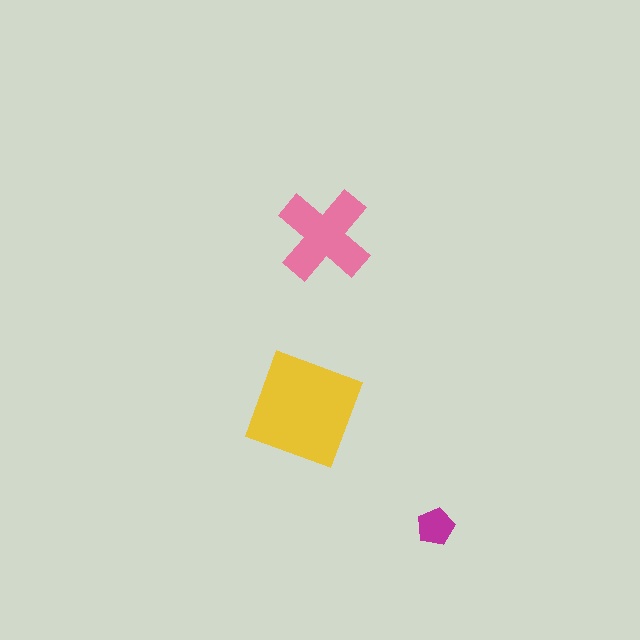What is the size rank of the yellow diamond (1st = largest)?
1st.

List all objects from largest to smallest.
The yellow diamond, the pink cross, the magenta pentagon.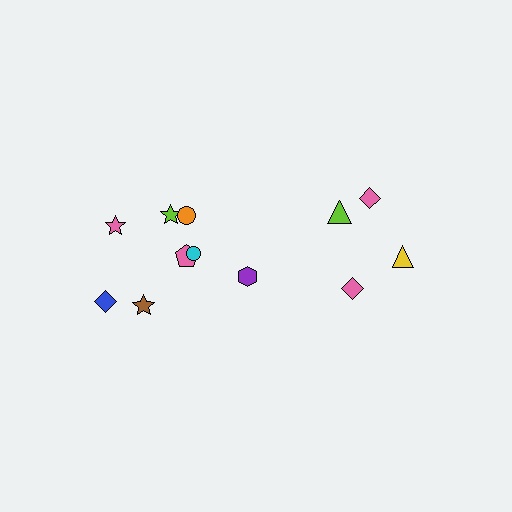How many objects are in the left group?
There are 8 objects.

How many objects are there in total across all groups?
There are 12 objects.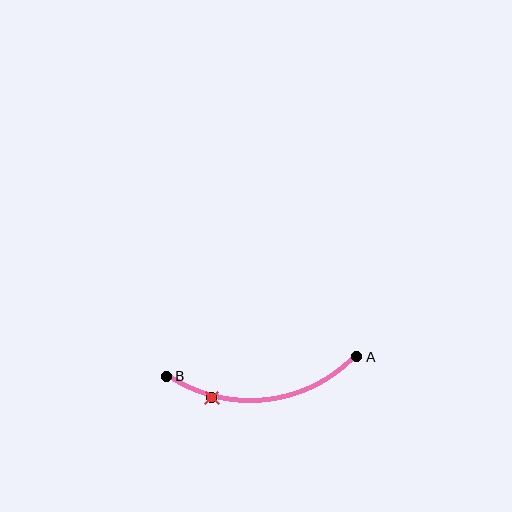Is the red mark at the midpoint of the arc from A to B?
No. The red mark lies on the arc but is closer to endpoint B. The arc midpoint would be at the point on the curve equidistant along the arc from both A and B.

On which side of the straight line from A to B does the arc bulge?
The arc bulges below the straight line connecting A and B.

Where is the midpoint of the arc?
The arc midpoint is the point on the curve farthest from the straight line joining A and B. It sits below that line.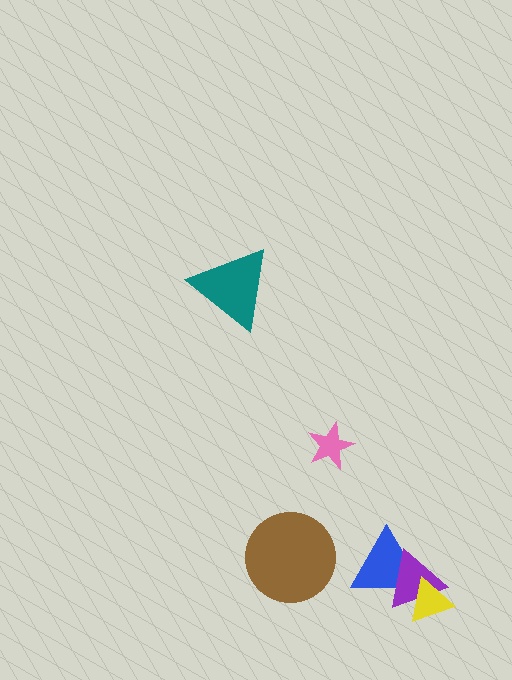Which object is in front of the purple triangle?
The yellow triangle is in front of the purple triangle.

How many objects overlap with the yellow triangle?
2 objects overlap with the yellow triangle.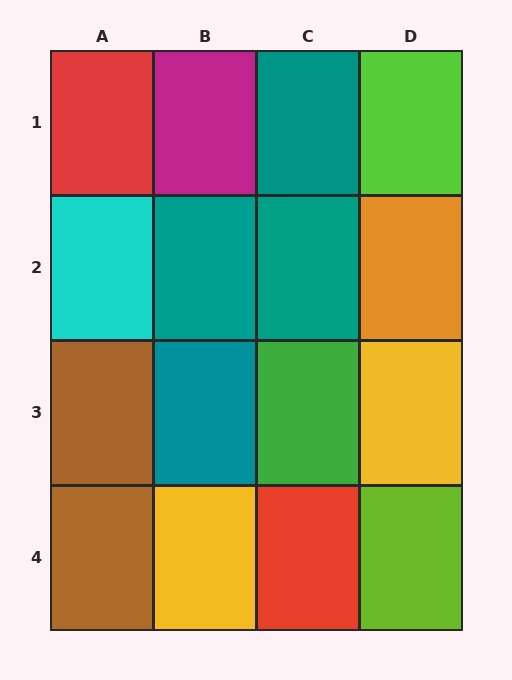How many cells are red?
2 cells are red.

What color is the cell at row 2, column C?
Teal.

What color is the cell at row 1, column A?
Red.